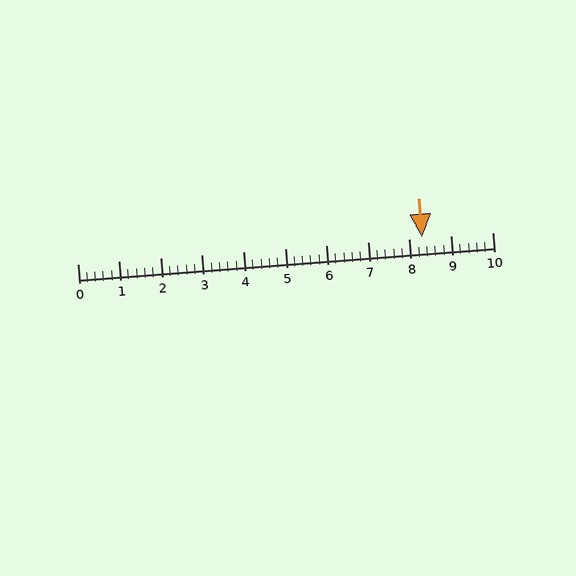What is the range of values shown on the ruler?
The ruler shows values from 0 to 10.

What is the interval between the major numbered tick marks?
The major tick marks are spaced 1 units apart.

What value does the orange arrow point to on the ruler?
The orange arrow points to approximately 8.3.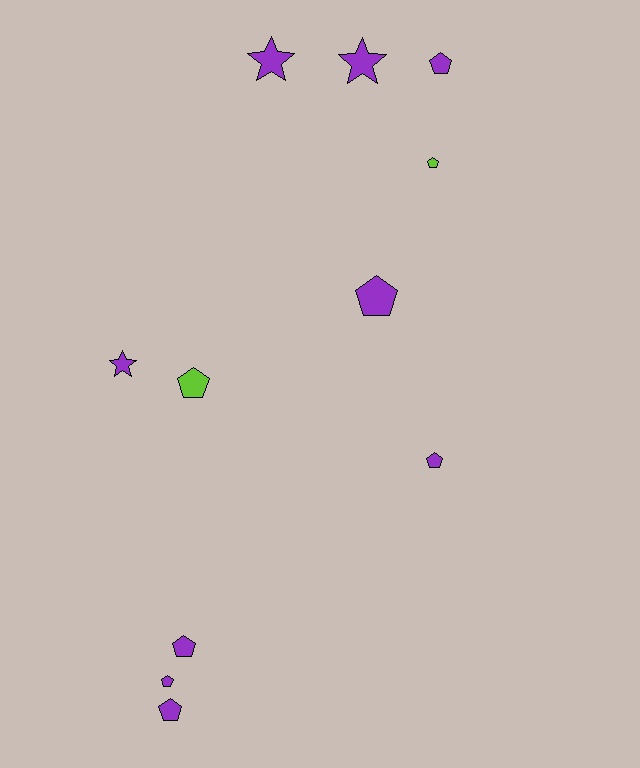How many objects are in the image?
There are 11 objects.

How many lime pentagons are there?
There are 2 lime pentagons.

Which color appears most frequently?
Purple, with 9 objects.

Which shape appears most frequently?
Pentagon, with 8 objects.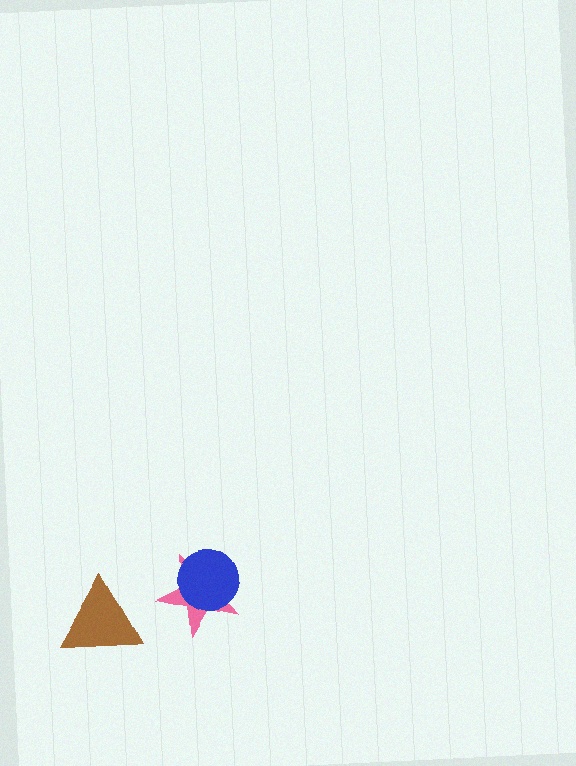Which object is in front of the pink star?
The blue circle is in front of the pink star.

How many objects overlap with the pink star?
1 object overlaps with the pink star.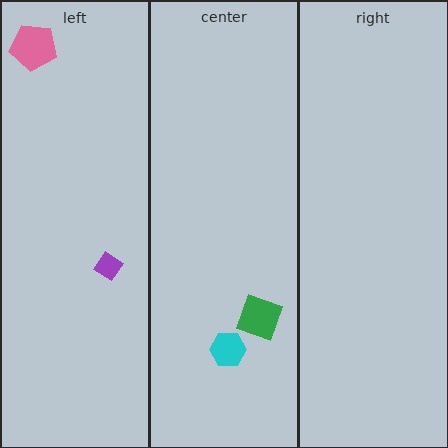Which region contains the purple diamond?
The left region.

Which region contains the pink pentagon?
The left region.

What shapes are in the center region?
The cyan hexagon, the green square.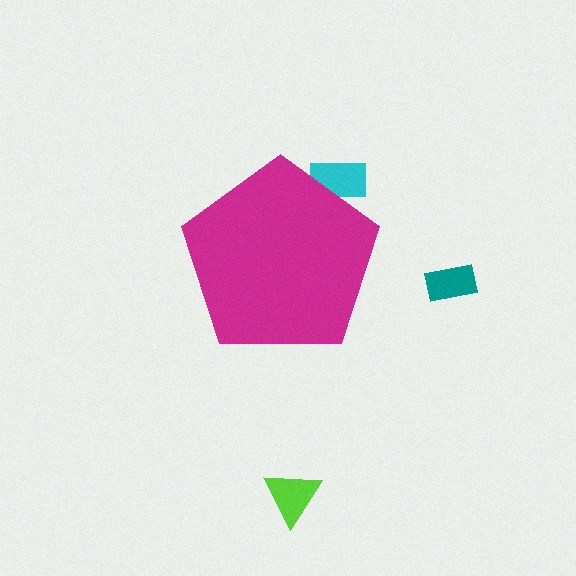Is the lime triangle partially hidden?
No, the lime triangle is fully visible.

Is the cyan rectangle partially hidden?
Yes, the cyan rectangle is partially hidden behind the magenta pentagon.